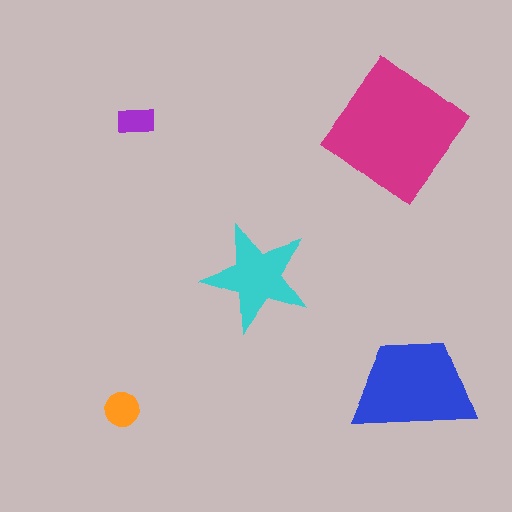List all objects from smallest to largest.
The purple rectangle, the orange circle, the cyan star, the blue trapezoid, the magenta diamond.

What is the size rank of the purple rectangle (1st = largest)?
5th.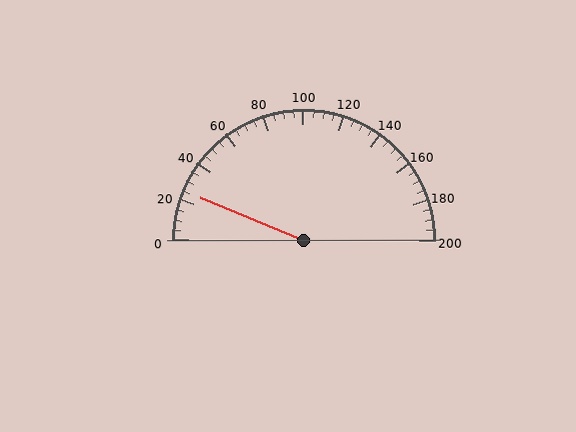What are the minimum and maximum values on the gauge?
The gauge ranges from 0 to 200.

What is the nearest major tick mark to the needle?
The nearest major tick mark is 20.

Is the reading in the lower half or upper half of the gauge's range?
The reading is in the lower half of the range (0 to 200).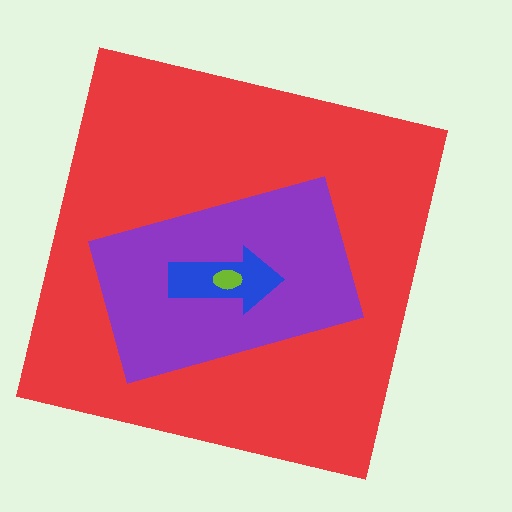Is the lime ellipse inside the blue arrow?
Yes.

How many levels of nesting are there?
4.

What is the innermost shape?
The lime ellipse.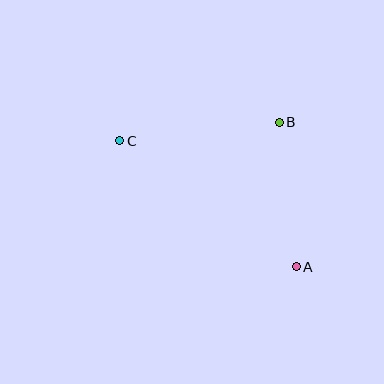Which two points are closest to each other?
Points A and B are closest to each other.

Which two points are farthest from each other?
Points A and C are farthest from each other.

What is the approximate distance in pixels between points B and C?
The distance between B and C is approximately 161 pixels.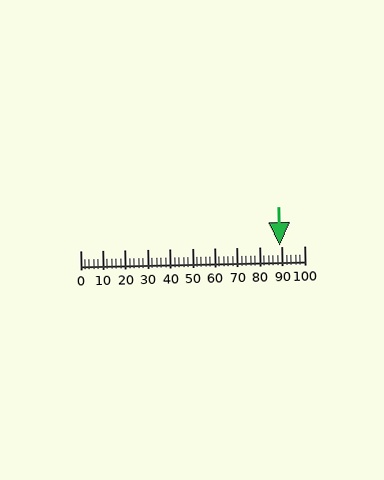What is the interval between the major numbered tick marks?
The major tick marks are spaced 10 units apart.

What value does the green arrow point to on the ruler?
The green arrow points to approximately 89.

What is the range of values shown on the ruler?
The ruler shows values from 0 to 100.